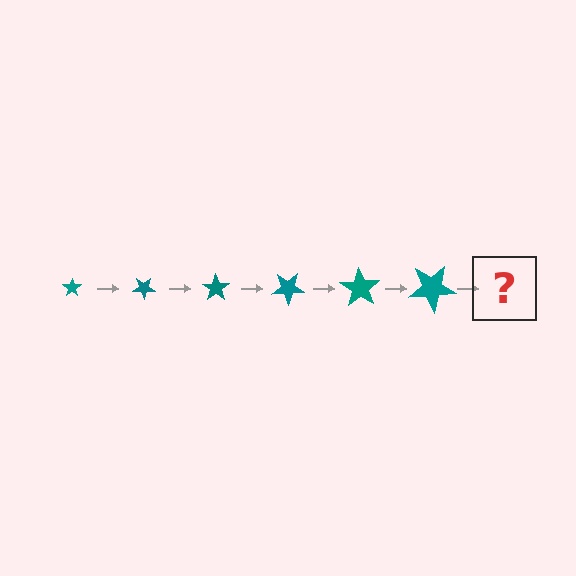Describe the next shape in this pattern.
It should be a star, larger than the previous one and rotated 210 degrees from the start.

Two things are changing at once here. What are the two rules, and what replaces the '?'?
The two rules are that the star grows larger each step and it rotates 35 degrees each step. The '?' should be a star, larger than the previous one and rotated 210 degrees from the start.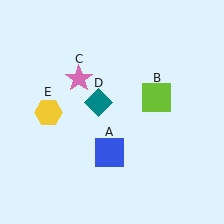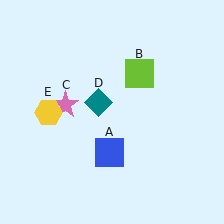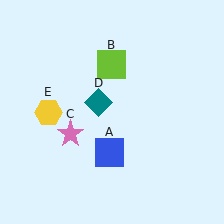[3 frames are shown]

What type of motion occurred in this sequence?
The lime square (object B), pink star (object C) rotated counterclockwise around the center of the scene.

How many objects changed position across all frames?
2 objects changed position: lime square (object B), pink star (object C).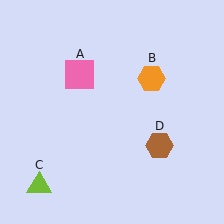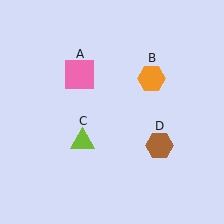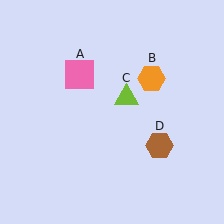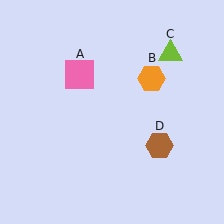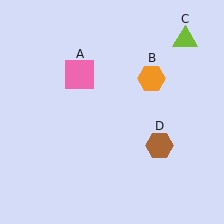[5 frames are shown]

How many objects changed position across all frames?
1 object changed position: lime triangle (object C).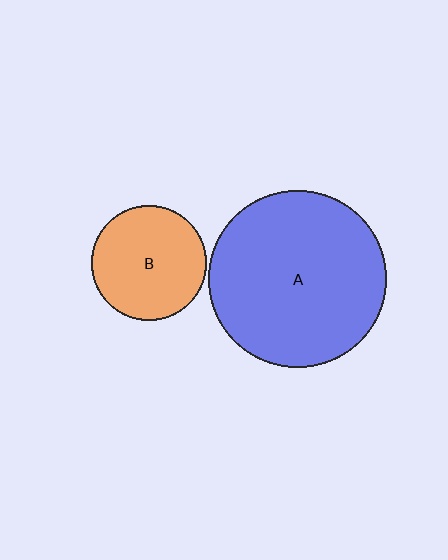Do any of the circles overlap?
No, none of the circles overlap.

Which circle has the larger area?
Circle A (blue).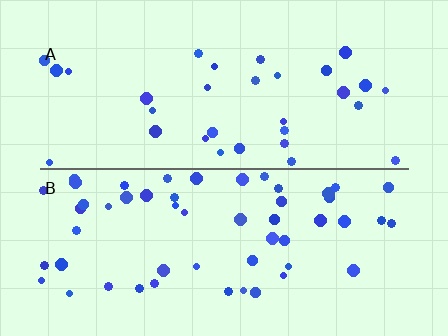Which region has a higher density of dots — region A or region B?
B (the bottom).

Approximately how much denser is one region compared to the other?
Approximately 1.7× — region B over region A.